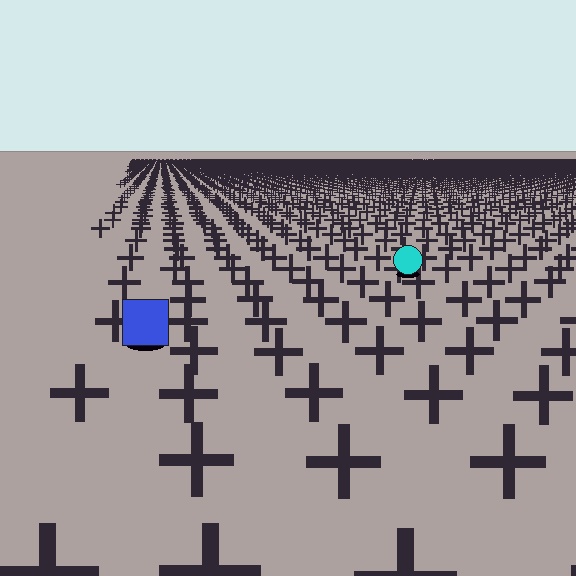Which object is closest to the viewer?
The blue square is closest. The texture marks near it are larger and more spread out.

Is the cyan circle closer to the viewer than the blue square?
No. The blue square is closer — you can tell from the texture gradient: the ground texture is coarser near it.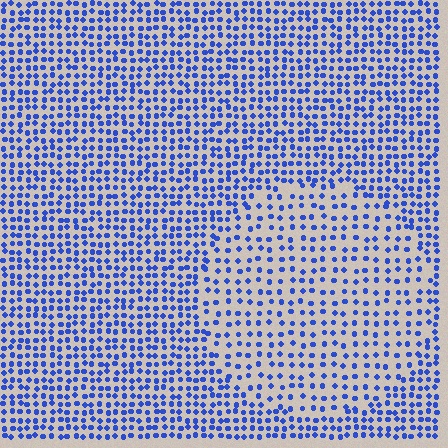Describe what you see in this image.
The image contains small blue elements arranged at two different densities. A circle-shaped region is visible where the elements are less densely packed than the surrounding area.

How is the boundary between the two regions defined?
The boundary is defined by a change in element density (approximately 1.8x ratio). All elements are the same color, size, and shape.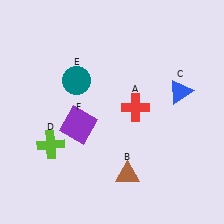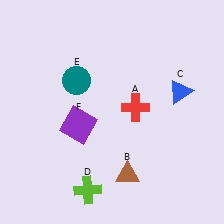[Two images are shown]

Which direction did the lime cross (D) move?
The lime cross (D) moved down.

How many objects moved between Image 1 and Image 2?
1 object moved between the two images.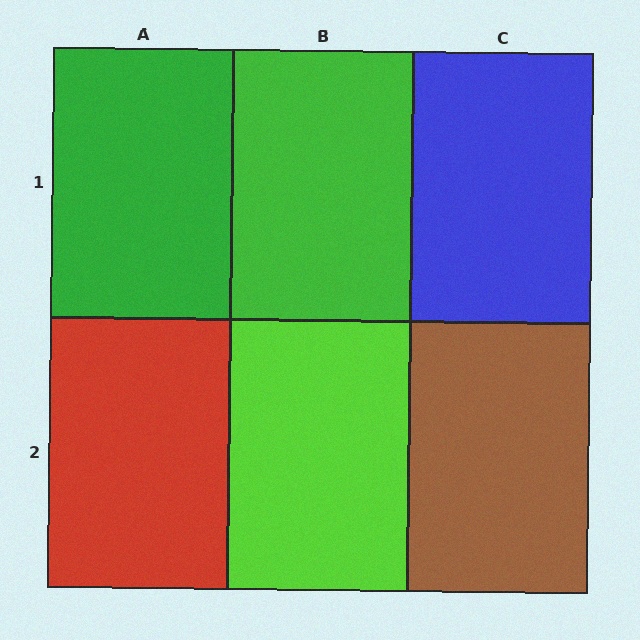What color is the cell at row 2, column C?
Brown.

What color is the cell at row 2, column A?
Red.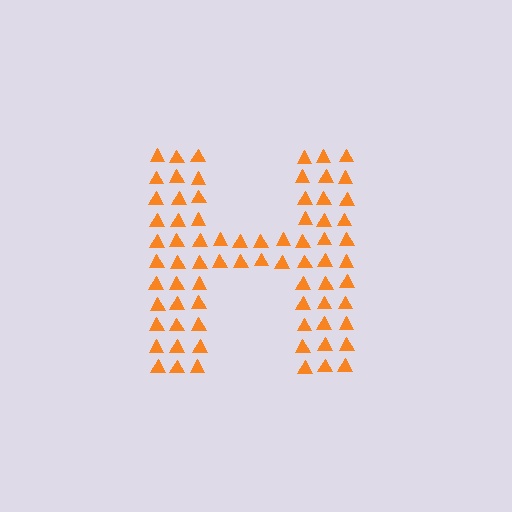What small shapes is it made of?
It is made of small triangles.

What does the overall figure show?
The overall figure shows the letter H.